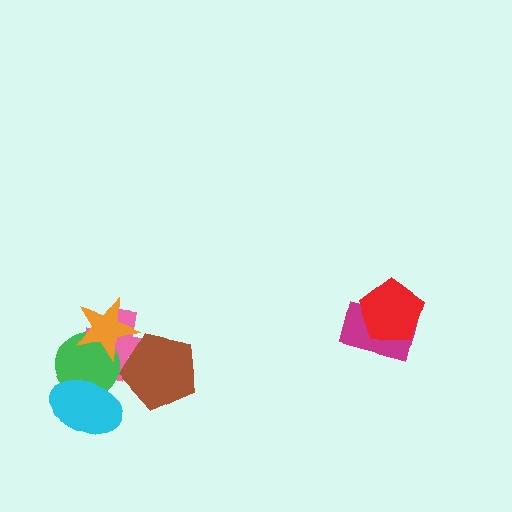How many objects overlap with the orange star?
2 objects overlap with the orange star.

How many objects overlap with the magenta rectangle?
1 object overlaps with the magenta rectangle.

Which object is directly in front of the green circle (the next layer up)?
The orange star is directly in front of the green circle.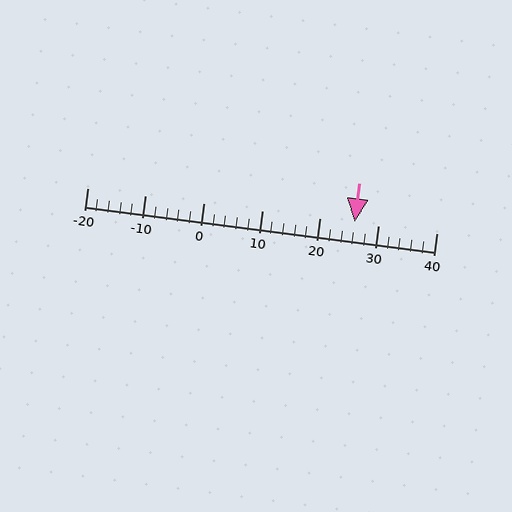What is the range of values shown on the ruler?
The ruler shows values from -20 to 40.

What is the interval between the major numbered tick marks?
The major tick marks are spaced 10 units apart.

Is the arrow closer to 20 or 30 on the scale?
The arrow is closer to 30.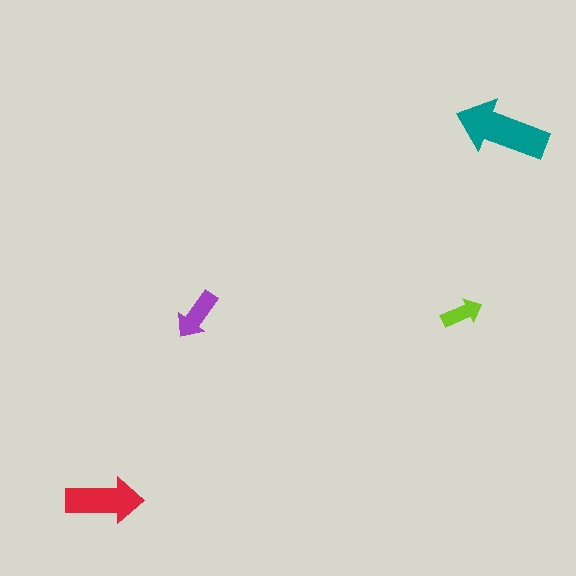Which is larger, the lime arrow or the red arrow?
The red one.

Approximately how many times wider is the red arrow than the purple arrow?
About 1.5 times wider.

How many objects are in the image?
There are 4 objects in the image.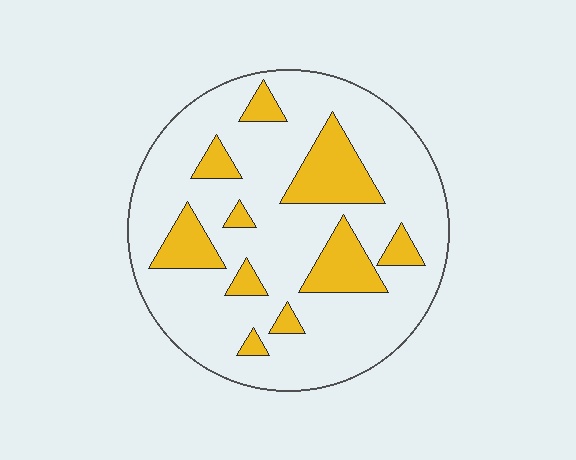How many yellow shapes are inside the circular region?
10.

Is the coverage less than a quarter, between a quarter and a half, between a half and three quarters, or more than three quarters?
Less than a quarter.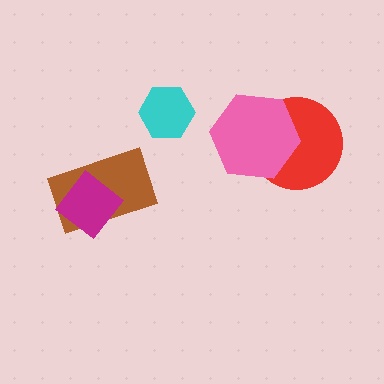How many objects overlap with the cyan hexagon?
0 objects overlap with the cyan hexagon.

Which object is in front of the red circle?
The pink hexagon is in front of the red circle.